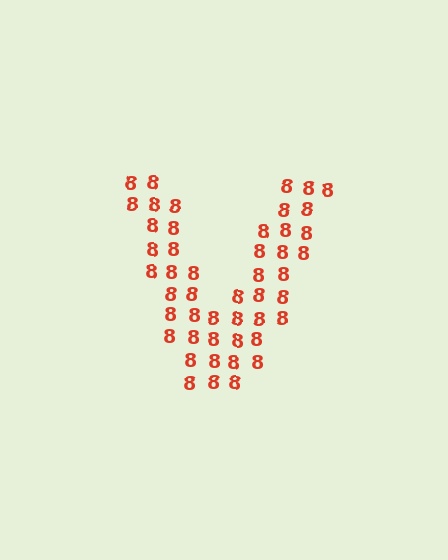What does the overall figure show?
The overall figure shows the letter V.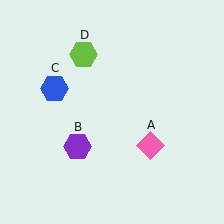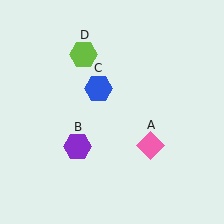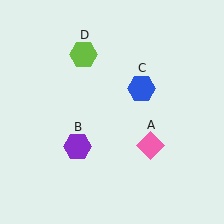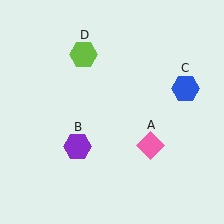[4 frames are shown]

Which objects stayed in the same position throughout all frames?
Pink diamond (object A) and purple hexagon (object B) and lime hexagon (object D) remained stationary.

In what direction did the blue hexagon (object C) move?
The blue hexagon (object C) moved right.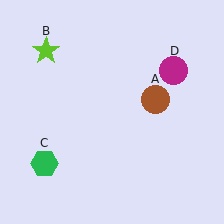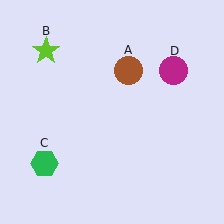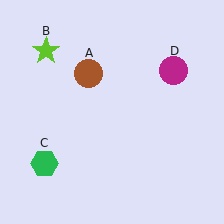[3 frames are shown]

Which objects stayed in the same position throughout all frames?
Lime star (object B) and green hexagon (object C) and magenta circle (object D) remained stationary.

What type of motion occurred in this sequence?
The brown circle (object A) rotated counterclockwise around the center of the scene.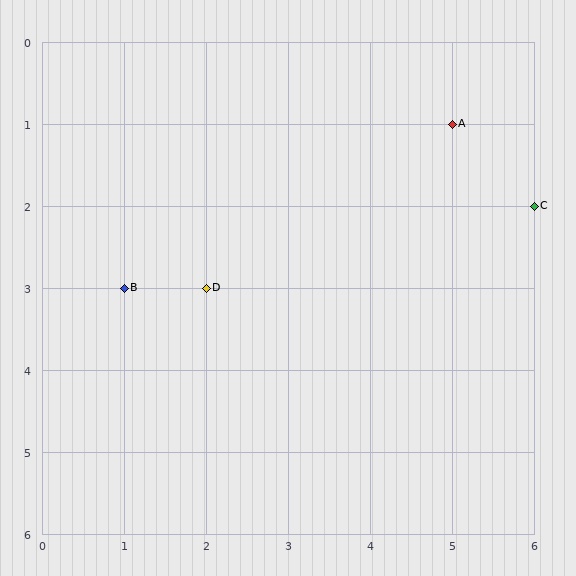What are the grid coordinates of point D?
Point D is at grid coordinates (2, 3).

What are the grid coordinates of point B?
Point B is at grid coordinates (1, 3).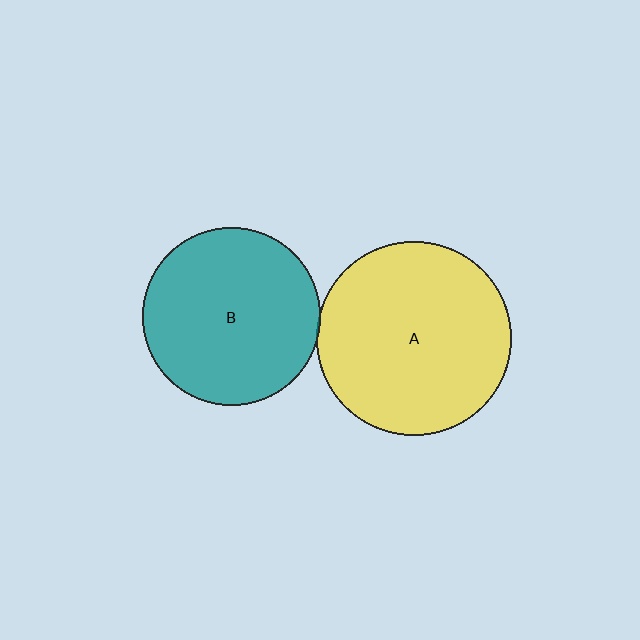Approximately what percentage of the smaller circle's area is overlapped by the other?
Approximately 5%.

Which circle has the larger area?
Circle A (yellow).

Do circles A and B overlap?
Yes.